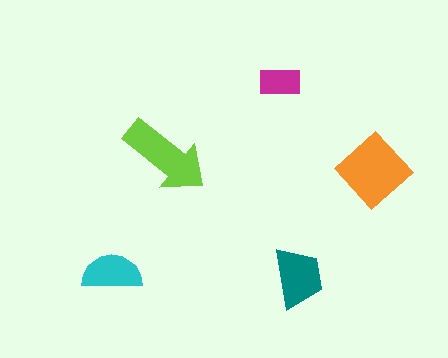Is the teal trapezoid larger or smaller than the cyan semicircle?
Larger.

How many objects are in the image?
There are 5 objects in the image.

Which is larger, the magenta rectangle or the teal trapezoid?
The teal trapezoid.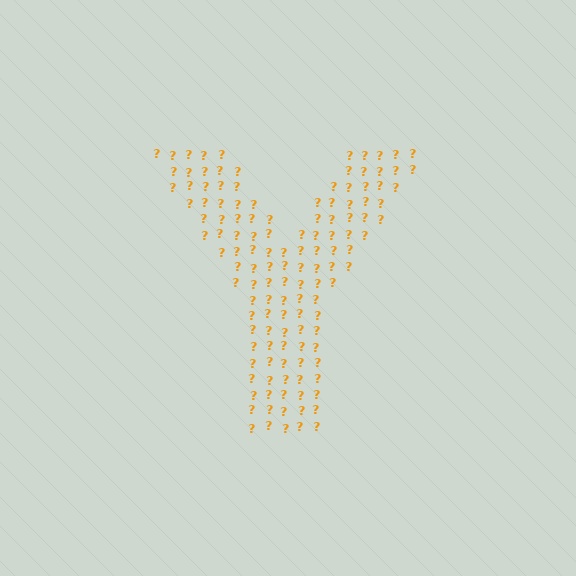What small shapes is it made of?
It is made of small question marks.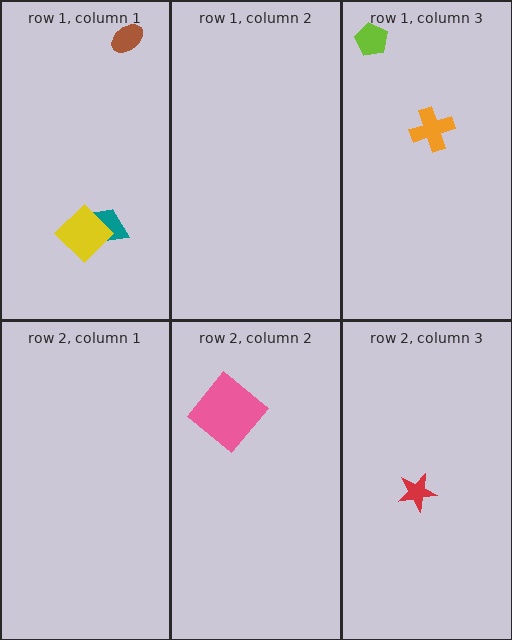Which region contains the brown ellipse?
The row 1, column 1 region.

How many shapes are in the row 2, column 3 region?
1.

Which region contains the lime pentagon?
The row 1, column 3 region.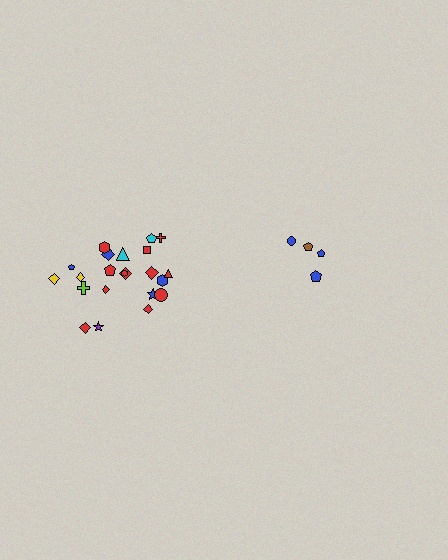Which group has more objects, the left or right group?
The left group.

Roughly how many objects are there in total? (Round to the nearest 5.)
Roughly 25 objects in total.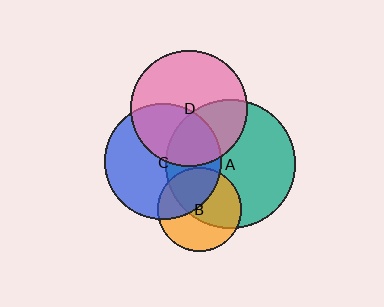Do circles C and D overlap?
Yes.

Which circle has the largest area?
Circle A (teal).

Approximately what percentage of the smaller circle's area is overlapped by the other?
Approximately 40%.